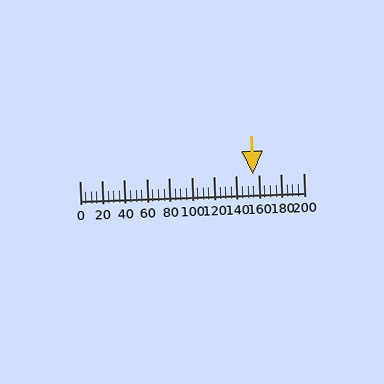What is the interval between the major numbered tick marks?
The major tick marks are spaced 20 units apart.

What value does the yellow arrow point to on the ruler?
The yellow arrow points to approximately 155.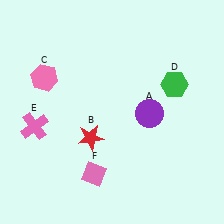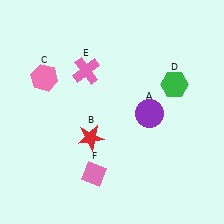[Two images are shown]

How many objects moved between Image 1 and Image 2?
1 object moved between the two images.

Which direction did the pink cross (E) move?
The pink cross (E) moved up.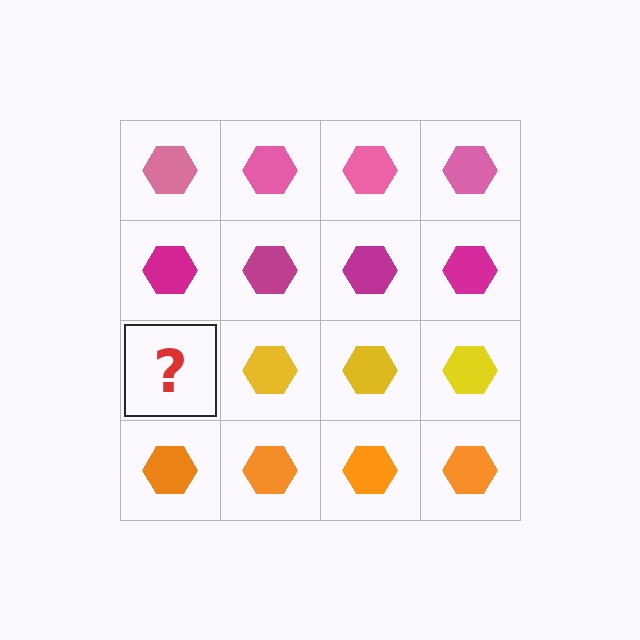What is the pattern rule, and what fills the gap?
The rule is that each row has a consistent color. The gap should be filled with a yellow hexagon.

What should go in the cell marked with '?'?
The missing cell should contain a yellow hexagon.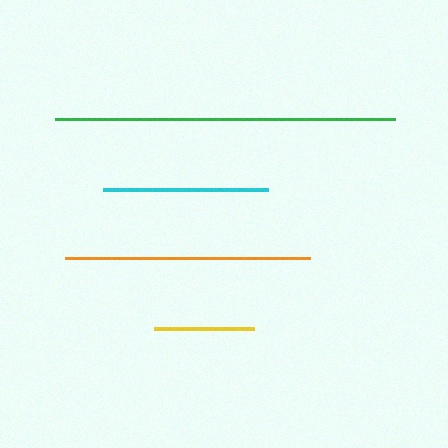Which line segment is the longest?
The green line is the longest at approximately 340 pixels.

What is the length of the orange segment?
The orange segment is approximately 245 pixels long.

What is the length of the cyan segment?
The cyan segment is approximately 165 pixels long.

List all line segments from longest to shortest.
From longest to shortest: green, orange, cyan, yellow.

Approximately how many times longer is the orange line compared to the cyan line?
The orange line is approximately 1.5 times the length of the cyan line.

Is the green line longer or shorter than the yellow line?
The green line is longer than the yellow line.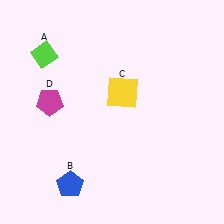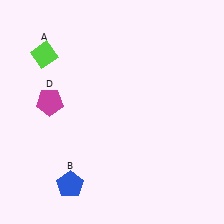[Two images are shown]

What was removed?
The yellow square (C) was removed in Image 2.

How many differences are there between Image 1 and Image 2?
There is 1 difference between the two images.